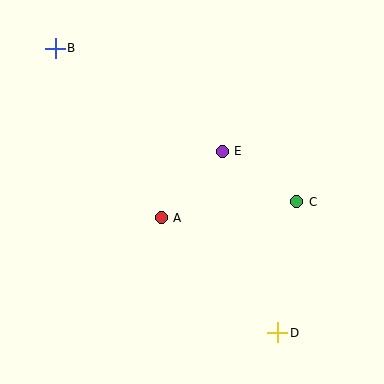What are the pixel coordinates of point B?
Point B is at (55, 48).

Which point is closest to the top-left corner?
Point B is closest to the top-left corner.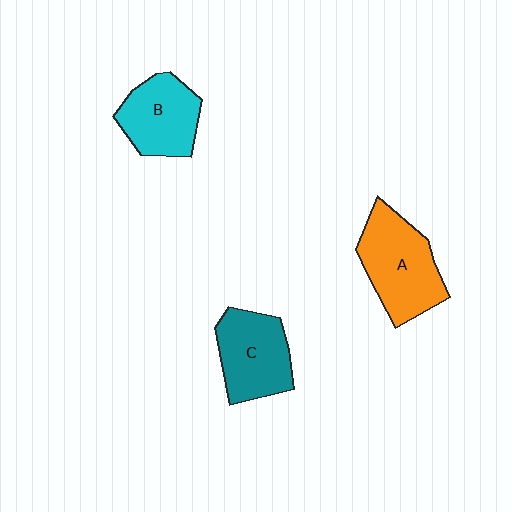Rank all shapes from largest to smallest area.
From largest to smallest: A (orange), C (teal), B (cyan).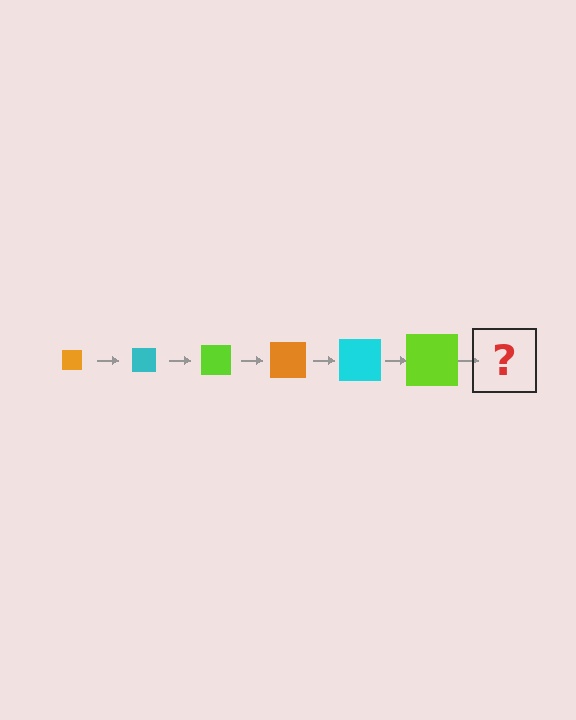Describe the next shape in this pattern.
It should be an orange square, larger than the previous one.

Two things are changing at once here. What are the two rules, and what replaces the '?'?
The two rules are that the square grows larger each step and the color cycles through orange, cyan, and lime. The '?' should be an orange square, larger than the previous one.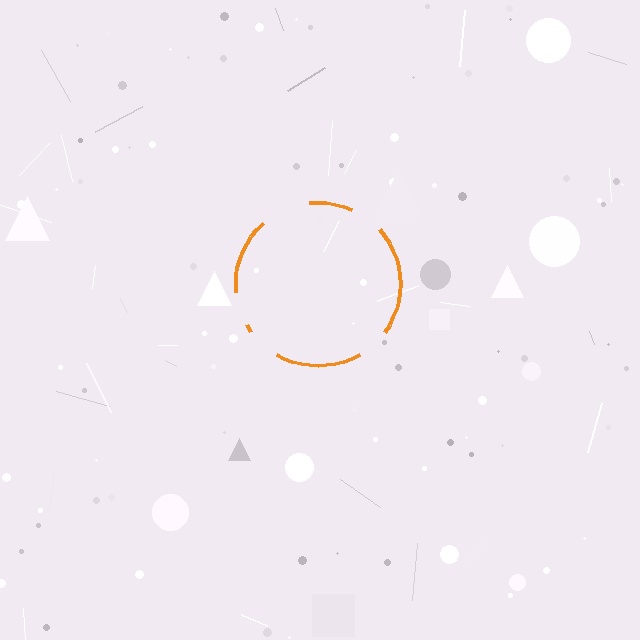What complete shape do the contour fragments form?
The contour fragments form a circle.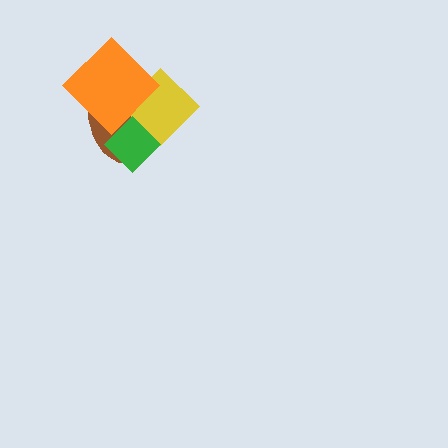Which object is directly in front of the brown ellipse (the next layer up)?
The yellow diamond is directly in front of the brown ellipse.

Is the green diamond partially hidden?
No, no other shape covers it.